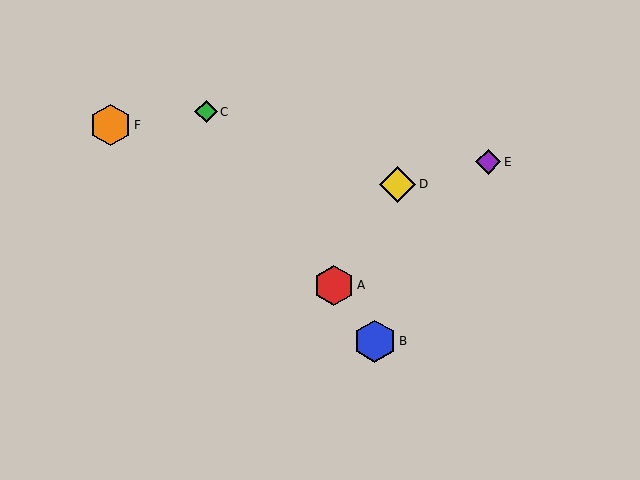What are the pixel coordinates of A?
Object A is at (334, 285).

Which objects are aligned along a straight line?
Objects A, B, C are aligned along a straight line.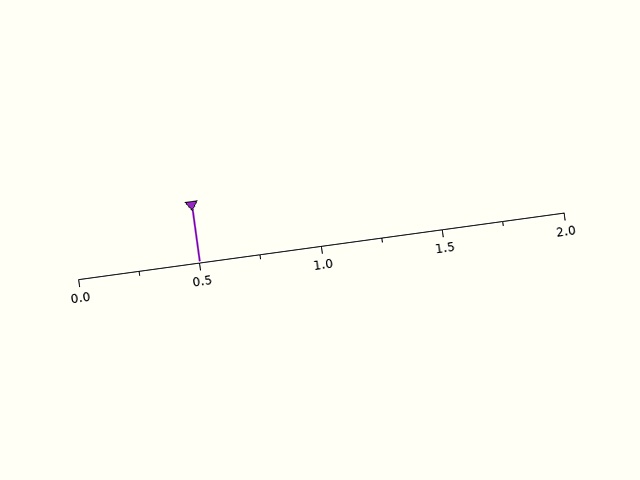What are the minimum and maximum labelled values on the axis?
The axis runs from 0.0 to 2.0.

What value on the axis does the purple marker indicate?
The marker indicates approximately 0.5.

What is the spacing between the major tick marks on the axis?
The major ticks are spaced 0.5 apart.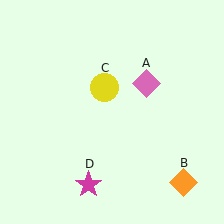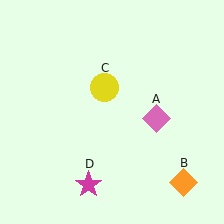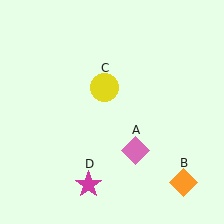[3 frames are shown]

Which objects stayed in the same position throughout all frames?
Orange diamond (object B) and yellow circle (object C) and magenta star (object D) remained stationary.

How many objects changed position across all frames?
1 object changed position: pink diamond (object A).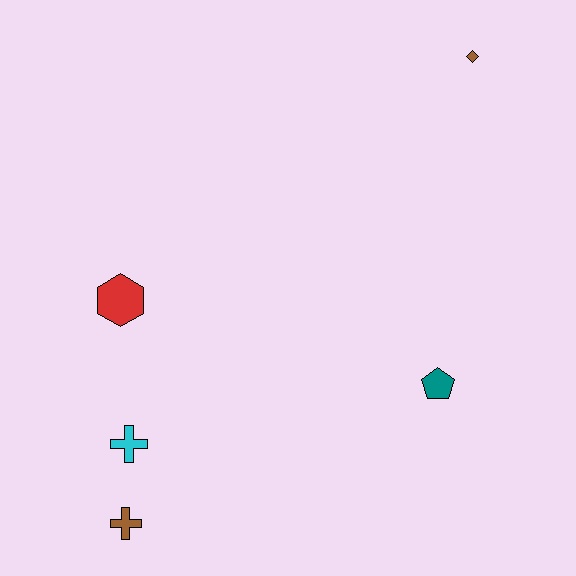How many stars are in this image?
There are no stars.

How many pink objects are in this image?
There are no pink objects.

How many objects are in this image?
There are 5 objects.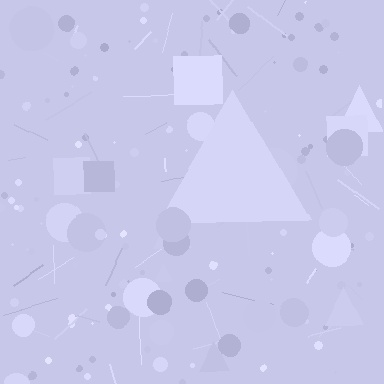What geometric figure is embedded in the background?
A triangle is embedded in the background.